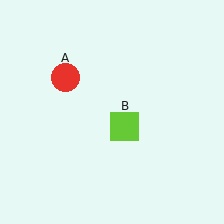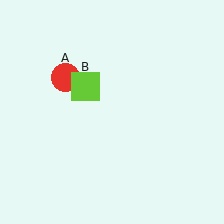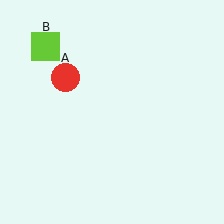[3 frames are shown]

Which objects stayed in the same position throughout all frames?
Red circle (object A) remained stationary.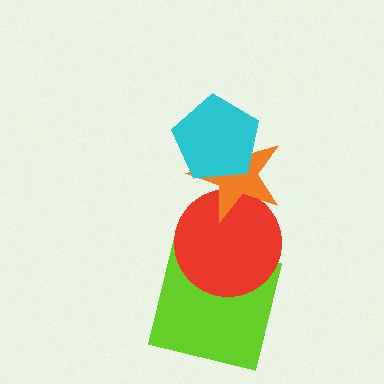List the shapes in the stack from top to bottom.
From top to bottom: the cyan pentagon, the orange star, the red circle, the lime square.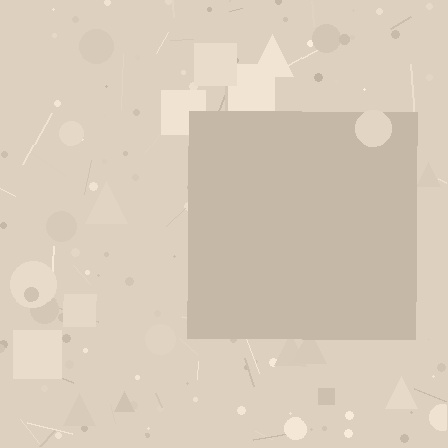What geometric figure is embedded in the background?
A square is embedded in the background.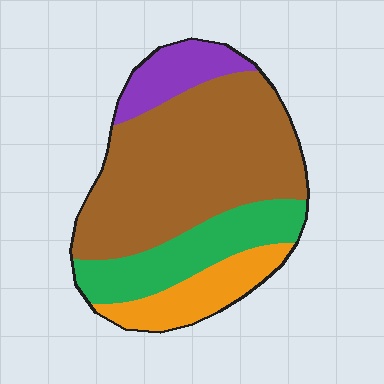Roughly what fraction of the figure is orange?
Orange takes up about one eighth (1/8) of the figure.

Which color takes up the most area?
Brown, at roughly 55%.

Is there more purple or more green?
Green.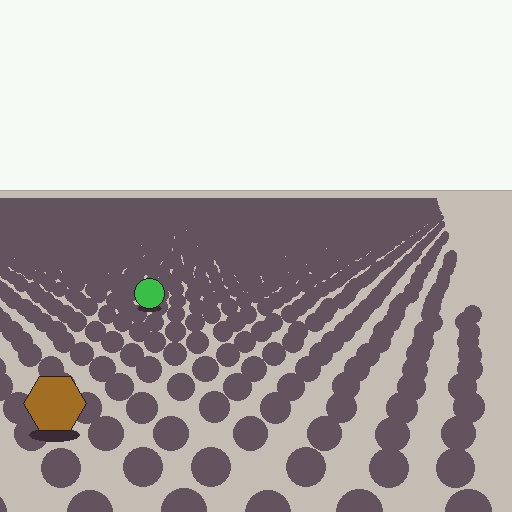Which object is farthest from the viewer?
The green circle is farthest from the viewer. It appears smaller and the ground texture around it is denser.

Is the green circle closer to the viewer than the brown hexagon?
No. The brown hexagon is closer — you can tell from the texture gradient: the ground texture is coarser near it.